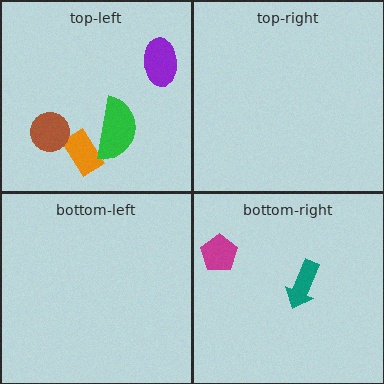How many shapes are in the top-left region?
4.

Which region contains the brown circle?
The top-left region.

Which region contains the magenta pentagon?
The bottom-right region.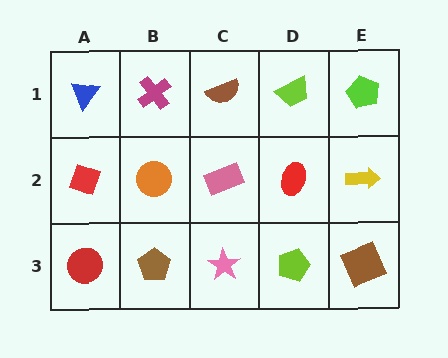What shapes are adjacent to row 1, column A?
A red diamond (row 2, column A), a magenta cross (row 1, column B).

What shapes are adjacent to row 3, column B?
An orange circle (row 2, column B), a red circle (row 3, column A), a pink star (row 3, column C).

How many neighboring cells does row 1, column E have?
2.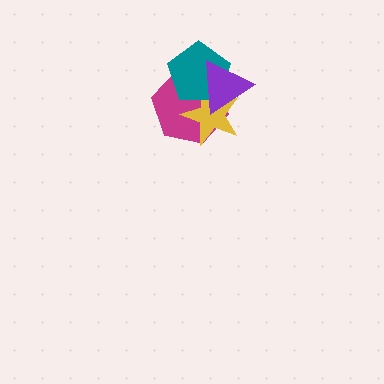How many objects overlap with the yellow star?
3 objects overlap with the yellow star.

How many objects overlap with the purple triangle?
3 objects overlap with the purple triangle.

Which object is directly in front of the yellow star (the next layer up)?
The teal pentagon is directly in front of the yellow star.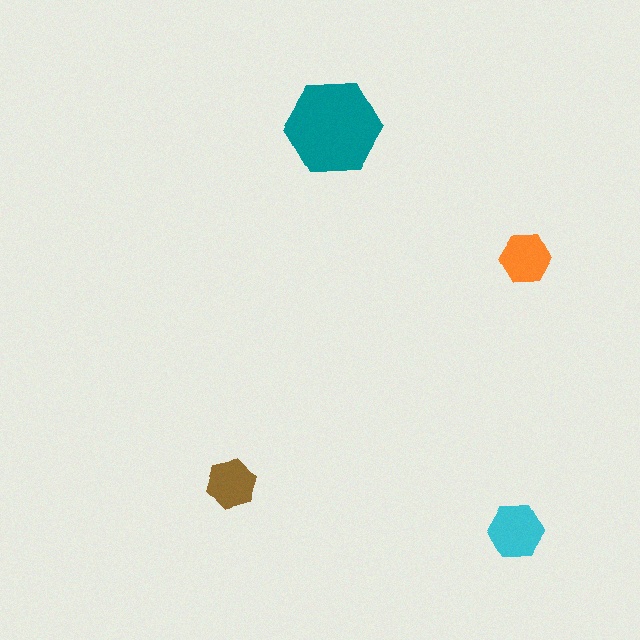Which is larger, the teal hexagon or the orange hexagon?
The teal one.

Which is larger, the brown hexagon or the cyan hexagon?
The cyan one.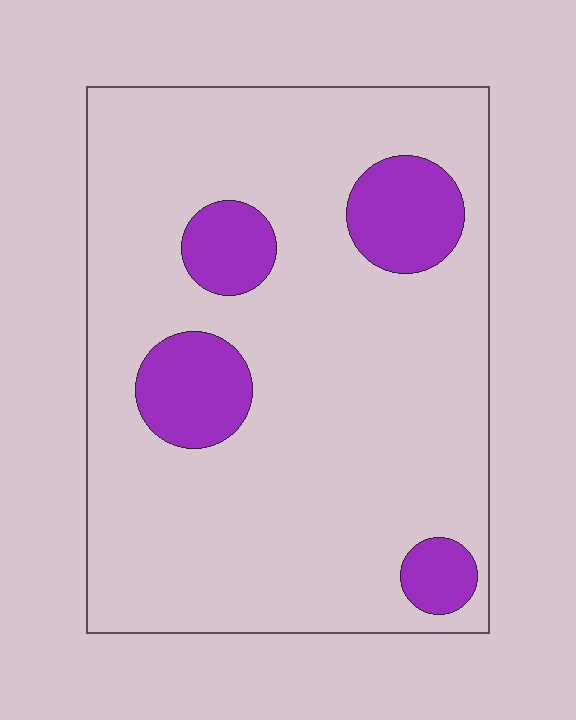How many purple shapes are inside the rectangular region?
4.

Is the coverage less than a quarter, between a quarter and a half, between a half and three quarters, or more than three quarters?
Less than a quarter.